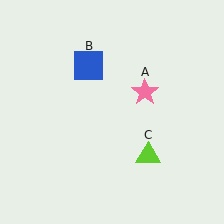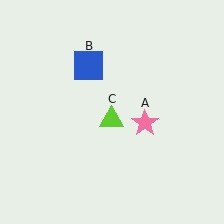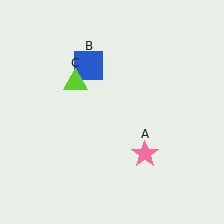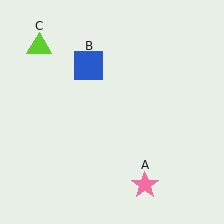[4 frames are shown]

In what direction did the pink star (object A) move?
The pink star (object A) moved down.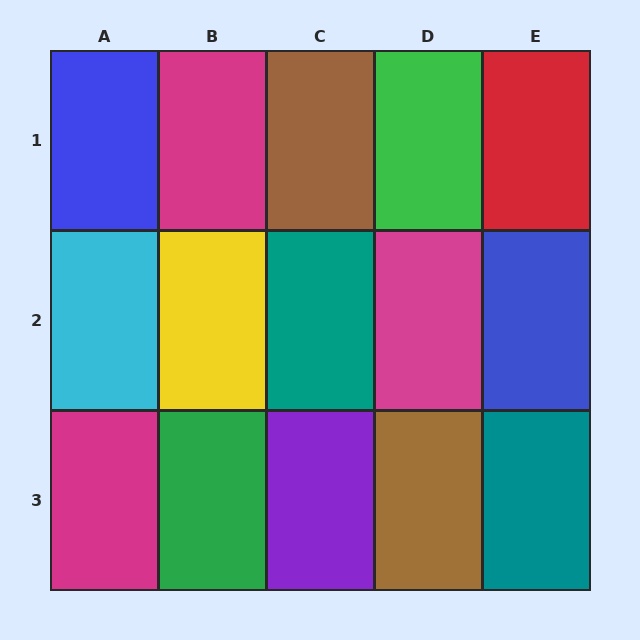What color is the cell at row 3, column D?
Brown.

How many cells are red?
1 cell is red.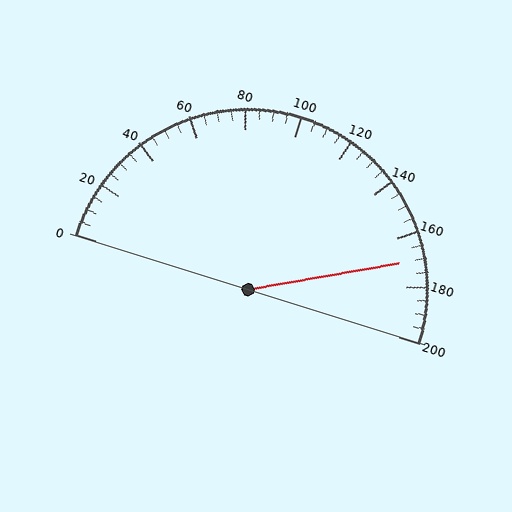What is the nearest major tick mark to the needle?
The nearest major tick mark is 160.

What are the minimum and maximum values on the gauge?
The gauge ranges from 0 to 200.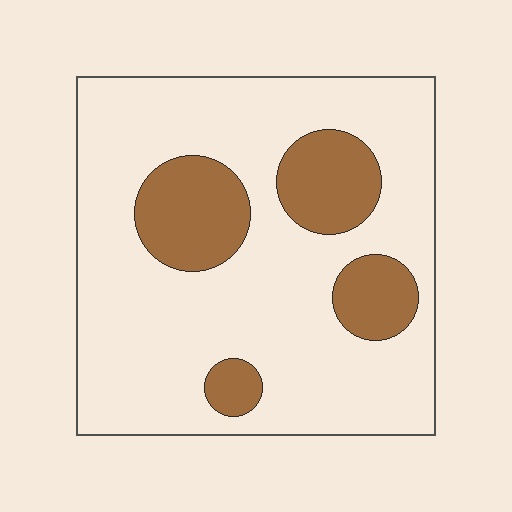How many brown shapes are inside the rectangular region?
4.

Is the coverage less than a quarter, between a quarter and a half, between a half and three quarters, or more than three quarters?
Less than a quarter.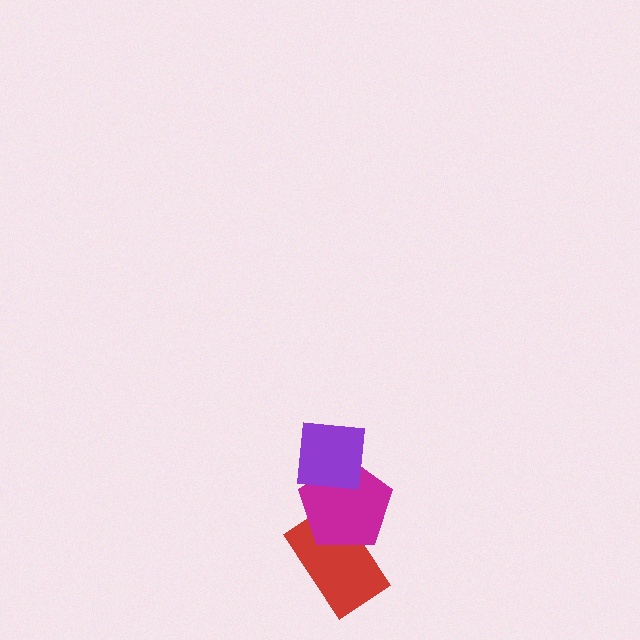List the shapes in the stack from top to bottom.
From top to bottom: the purple square, the magenta pentagon, the red rectangle.